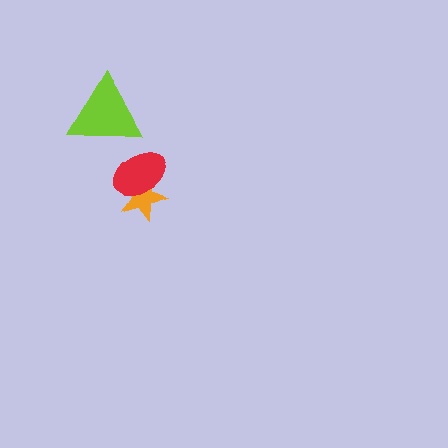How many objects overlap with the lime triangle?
0 objects overlap with the lime triangle.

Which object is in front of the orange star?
The red ellipse is in front of the orange star.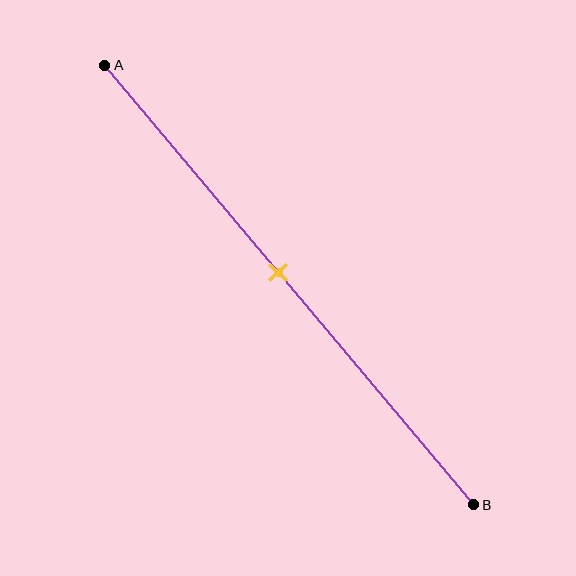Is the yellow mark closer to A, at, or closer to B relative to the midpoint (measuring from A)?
The yellow mark is approximately at the midpoint of segment AB.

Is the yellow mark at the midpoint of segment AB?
Yes, the mark is approximately at the midpoint.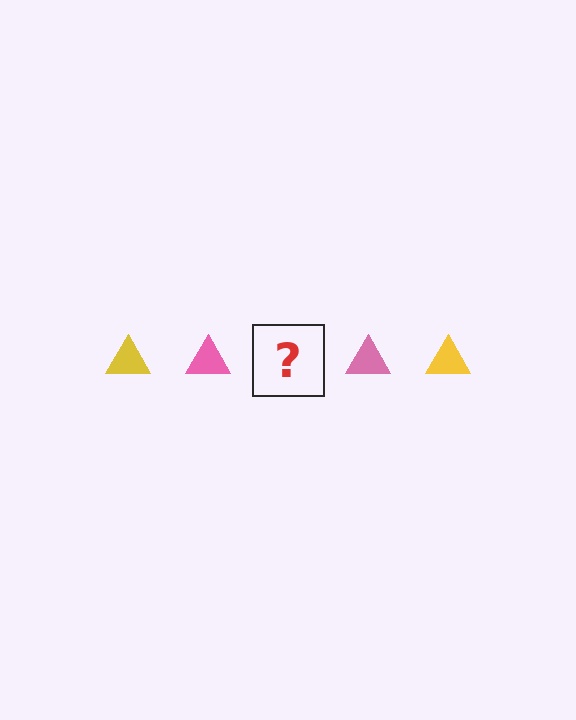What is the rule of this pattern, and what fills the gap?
The rule is that the pattern cycles through yellow, pink triangles. The gap should be filled with a yellow triangle.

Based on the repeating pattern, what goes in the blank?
The blank should be a yellow triangle.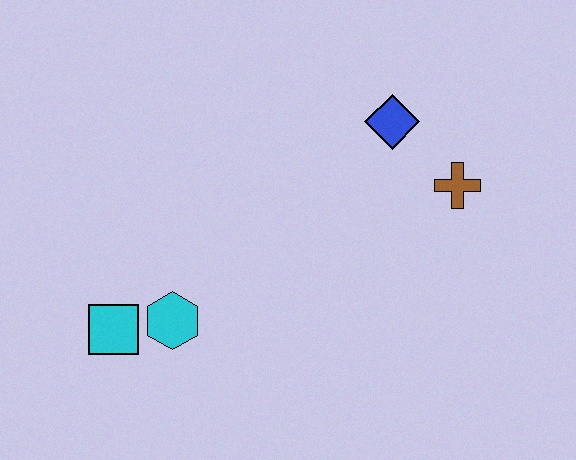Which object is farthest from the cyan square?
The brown cross is farthest from the cyan square.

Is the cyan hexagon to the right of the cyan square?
Yes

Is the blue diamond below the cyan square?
No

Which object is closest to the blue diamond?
The brown cross is closest to the blue diamond.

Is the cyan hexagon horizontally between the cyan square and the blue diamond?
Yes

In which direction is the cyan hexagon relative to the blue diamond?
The cyan hexagon is to the left of the blue diamond.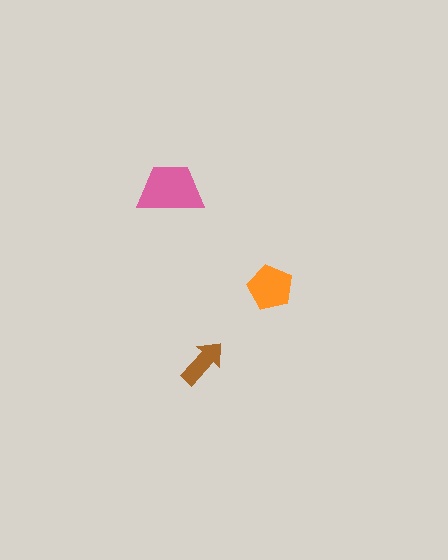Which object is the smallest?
The brown arrow.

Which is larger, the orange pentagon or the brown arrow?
The orange pentagon.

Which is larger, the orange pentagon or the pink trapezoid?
The pink trapezoid.